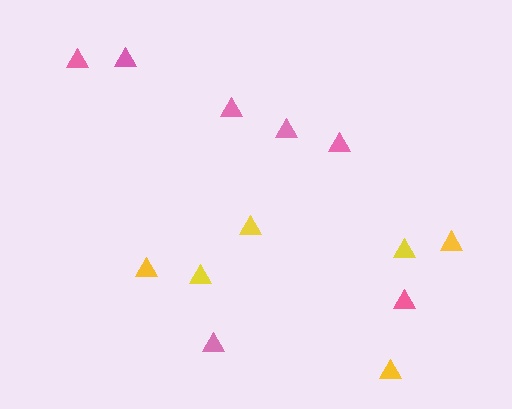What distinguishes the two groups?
There are 2 groups: one group of pink triangles (7) and one group of yellow triangles (6).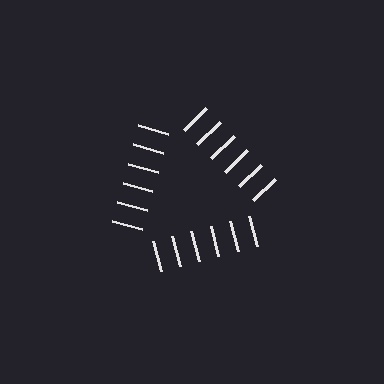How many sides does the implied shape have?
3 sides — the line-ends trace a triangle.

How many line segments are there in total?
18 — 6 along each of the 3 edges.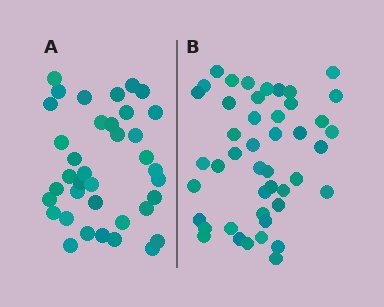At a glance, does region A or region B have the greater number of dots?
Region B (the right region) has more dots.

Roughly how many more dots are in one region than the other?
Region B has roughly 8 or so more dots than region A.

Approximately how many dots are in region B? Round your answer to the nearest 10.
About 40 dots. (The exact count is 45, which rounds to 40.)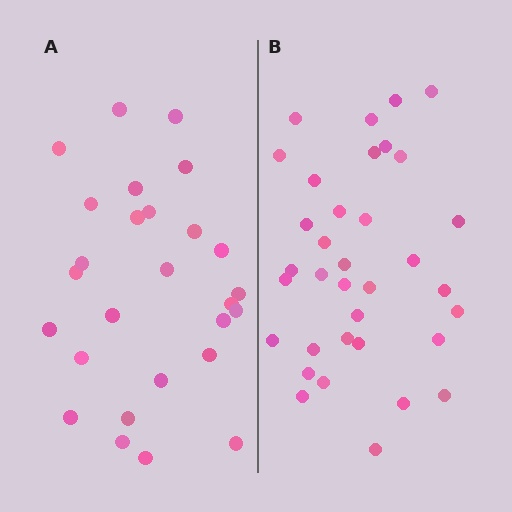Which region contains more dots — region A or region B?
Region B (the right region) has more dots.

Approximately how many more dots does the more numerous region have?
Region B has roughly 8 or so more dots than region A.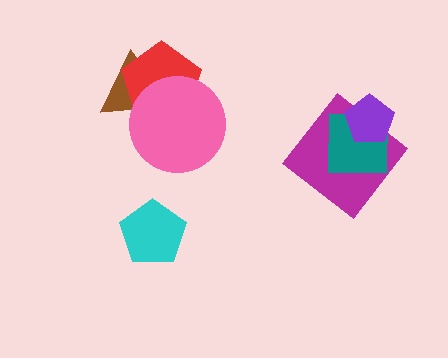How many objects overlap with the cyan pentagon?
0 objects overlap with the cyan pentagon.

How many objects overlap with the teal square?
2 objects overlap with the teal square.